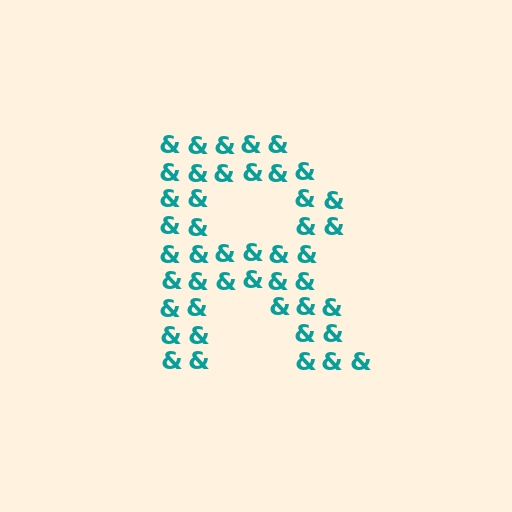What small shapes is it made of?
It is made of small ampersands.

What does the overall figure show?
The overall figure shows the letter R.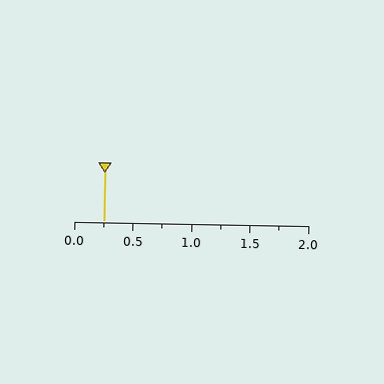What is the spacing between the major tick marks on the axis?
The major ticks are spaced 0.5 apart.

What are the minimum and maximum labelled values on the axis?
The axis runs from 0.0 to 2.0.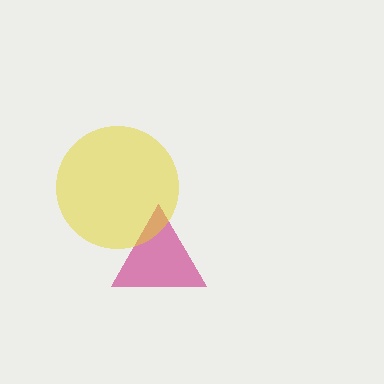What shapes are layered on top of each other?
The layered shapes are: a magenta triangle, a yellow circle.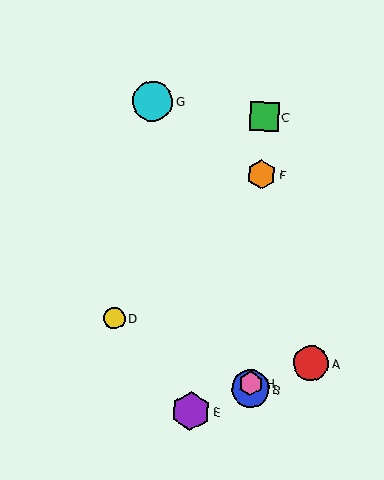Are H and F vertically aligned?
Yes, both are at x≈251.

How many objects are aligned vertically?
4 objects (B, C, F, H) are aligned vertically.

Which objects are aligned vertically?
Objects B, C, F, H are aligned vertically.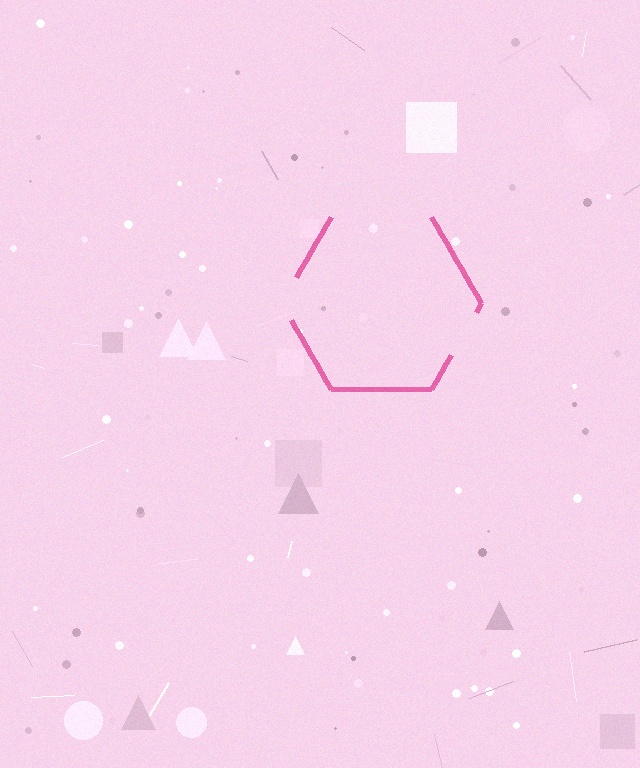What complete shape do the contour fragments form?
The contour fragments form a hexagon.